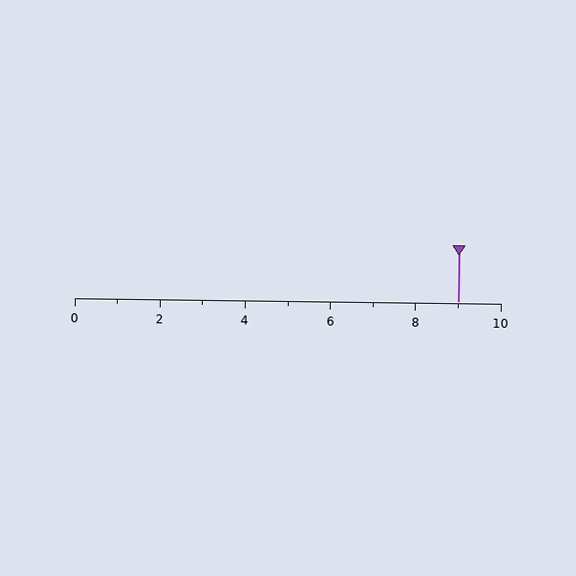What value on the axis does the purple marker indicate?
The marker indicates approximately 9.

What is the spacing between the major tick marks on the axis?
The major ticks are spaced 2 apart.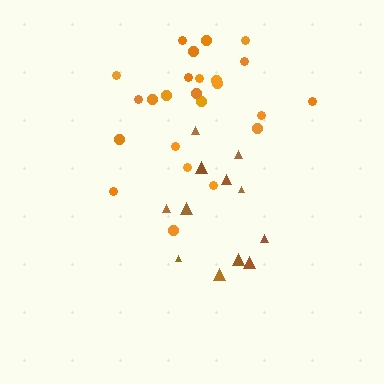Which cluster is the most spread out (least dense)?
Orange.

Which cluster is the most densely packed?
Brown.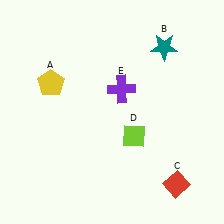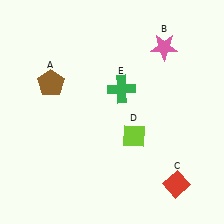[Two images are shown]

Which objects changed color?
A changed from yellow to brown. B changed from teal to pink. E changed from purple to green.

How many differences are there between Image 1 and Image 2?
There are 3 differences between the two images.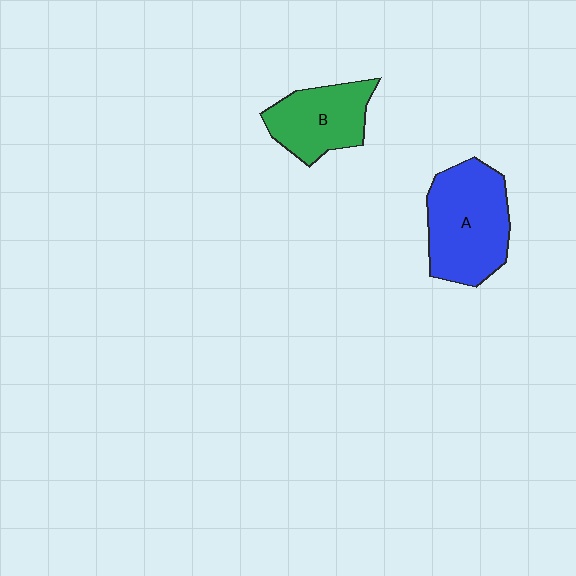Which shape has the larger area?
Shape A (blue).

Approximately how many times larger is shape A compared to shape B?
Approximately 1.4 times.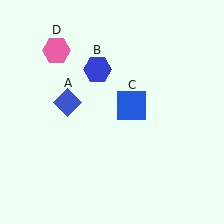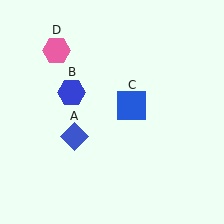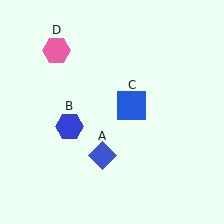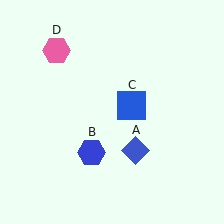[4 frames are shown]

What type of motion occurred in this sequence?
The blue diamond (object A), blue hexagon (object B) rotated counterclockwise around the center of the scene.